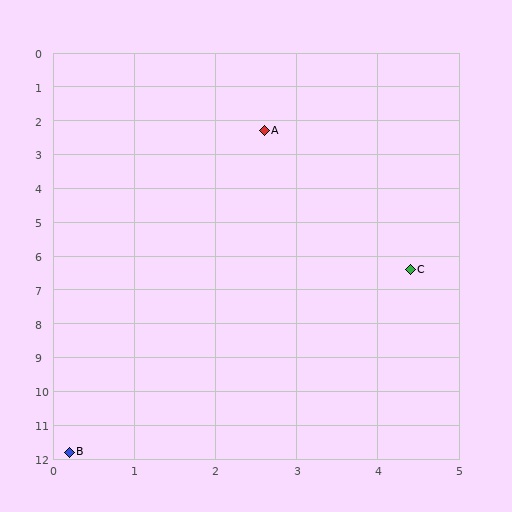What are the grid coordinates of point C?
Point C is at approximately (4.4, 6.4).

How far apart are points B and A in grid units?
Points B and A are about 9.8 grid units apart.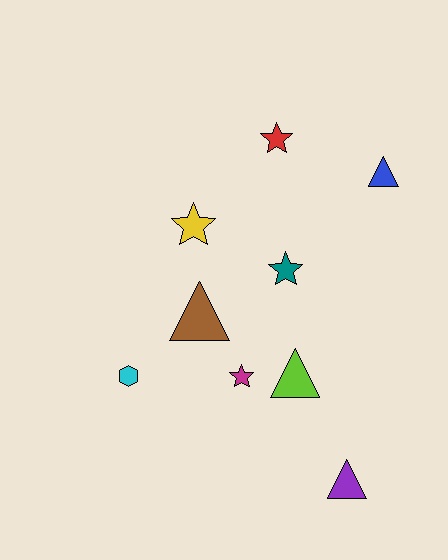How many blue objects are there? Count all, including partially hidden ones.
There is 1 blue object.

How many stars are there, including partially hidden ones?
There are 4 stars.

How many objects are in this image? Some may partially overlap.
There are 9 objects.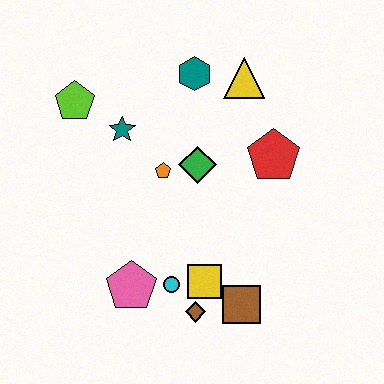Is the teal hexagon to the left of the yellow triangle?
Yes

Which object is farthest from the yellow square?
The lime pentagon is farthest from the yellow square.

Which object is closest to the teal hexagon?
The yellow triangle is closest to the teal hexagon.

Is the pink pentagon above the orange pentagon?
No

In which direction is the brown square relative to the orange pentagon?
The brown square is below the orange pentagon.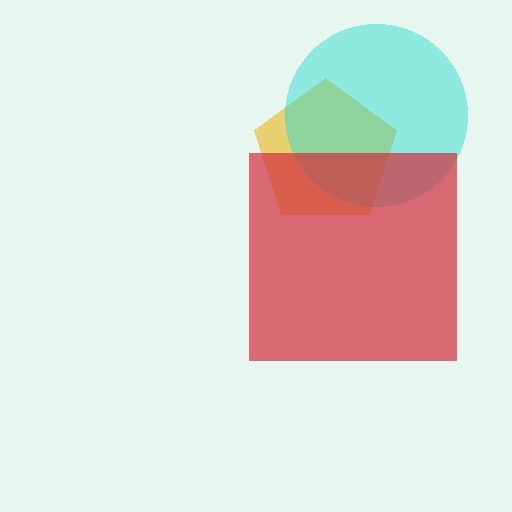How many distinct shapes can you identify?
There are 3 distinct shapes: a yellow pentagon, a cyan circle, a red square.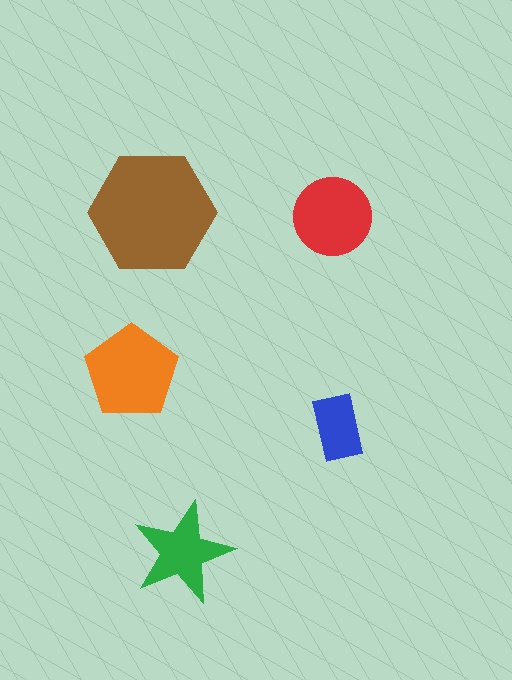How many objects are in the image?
There are 5 objects in the image.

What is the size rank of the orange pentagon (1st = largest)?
2nd.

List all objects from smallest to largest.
The blue rectangle, the green star, the red circle, the orange pentagon, the brown hexagon.